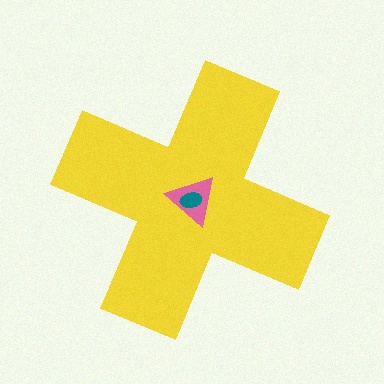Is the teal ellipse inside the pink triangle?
Yes.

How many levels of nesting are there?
3.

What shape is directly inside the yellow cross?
The pink triangle.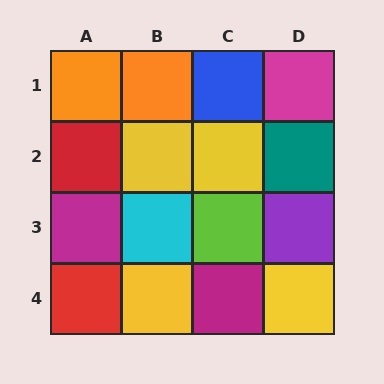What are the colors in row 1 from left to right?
Orange, orange, blue, magenta.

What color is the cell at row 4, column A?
Red.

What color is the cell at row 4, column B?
Yellow.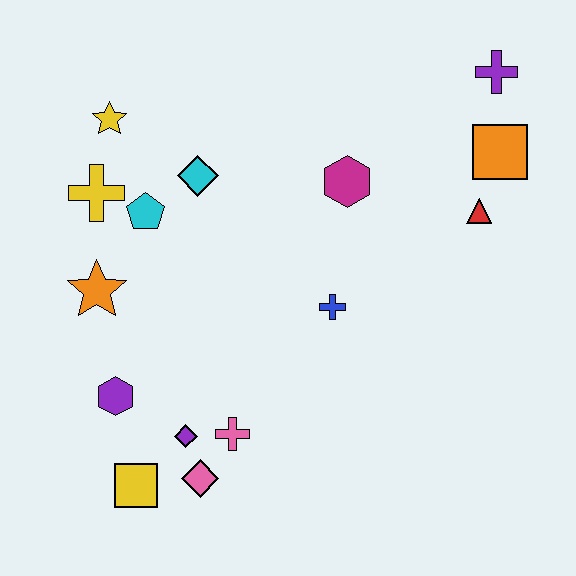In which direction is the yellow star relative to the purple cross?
The yellow star is to the left of the purple cross.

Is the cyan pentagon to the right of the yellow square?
Yes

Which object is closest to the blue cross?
The magenta hexagon is closest to the blue cross.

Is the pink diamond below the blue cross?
Yes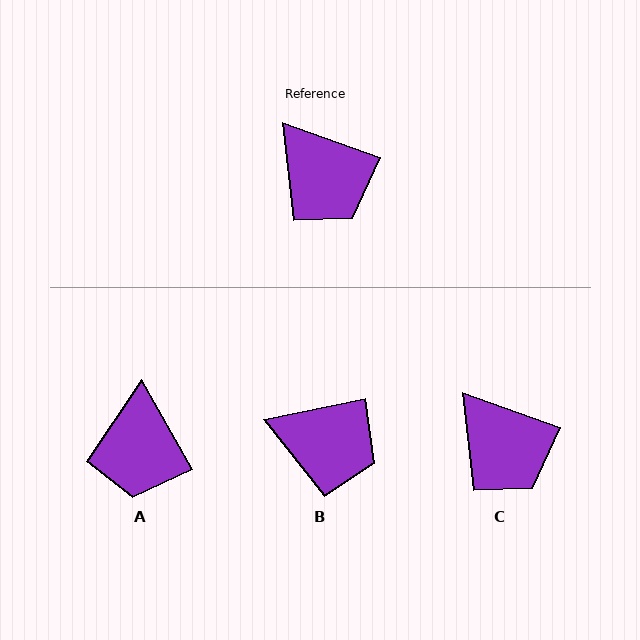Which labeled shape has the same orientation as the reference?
C.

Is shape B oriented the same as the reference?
No, it is off by about 32 degrees.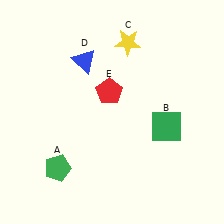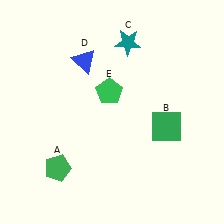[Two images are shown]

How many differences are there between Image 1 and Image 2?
There are 2 differences between the two images.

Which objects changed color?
C changed from yellow to teal. E changed from red to green.